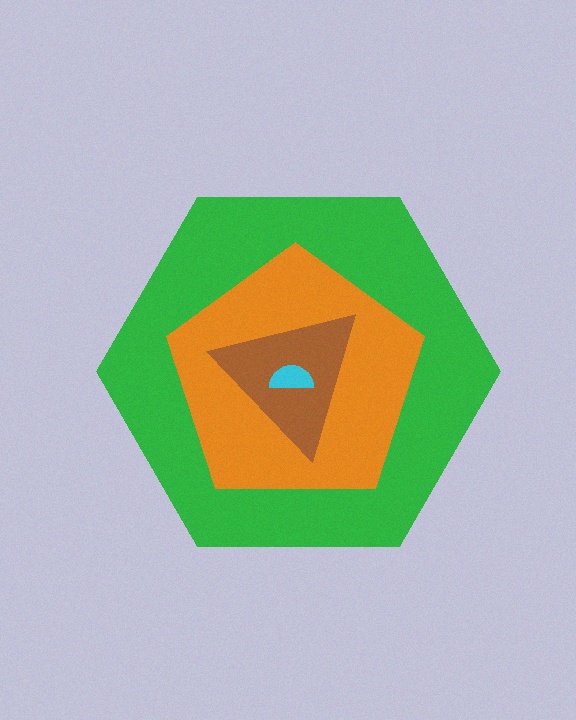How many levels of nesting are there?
4.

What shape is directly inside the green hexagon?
The orange pentagon.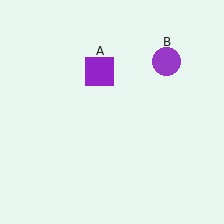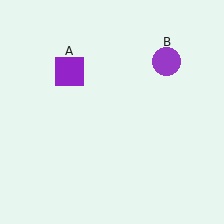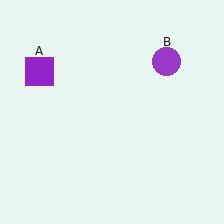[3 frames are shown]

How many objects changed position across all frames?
1 object changed position: purple square (object A).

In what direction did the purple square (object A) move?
The purple square (object A) moved left.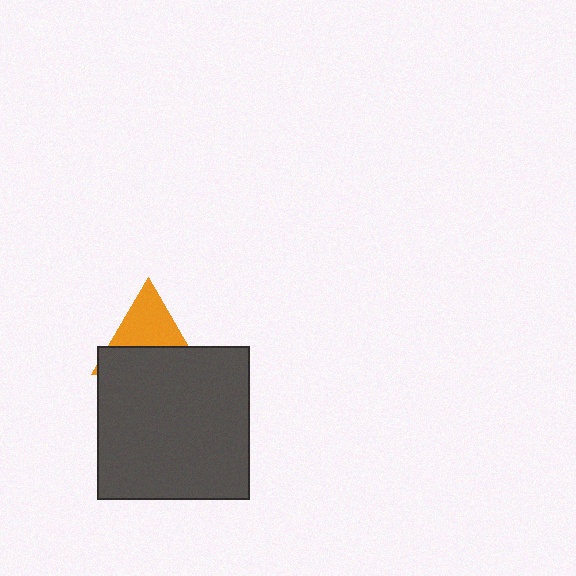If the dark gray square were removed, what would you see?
You would see the complete orange triangle.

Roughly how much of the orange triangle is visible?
About half of it is visible (roughly 49%).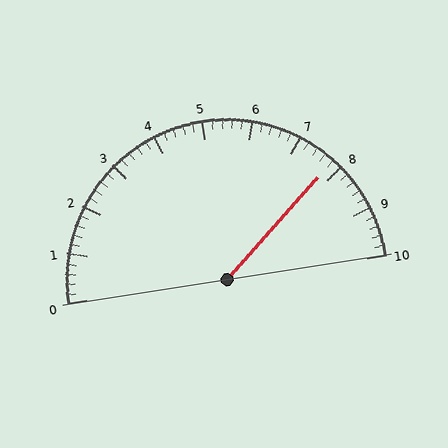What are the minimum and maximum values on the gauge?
The gauge ranges from 0 to 10.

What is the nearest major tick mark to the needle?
The nearest major tick mark is 8.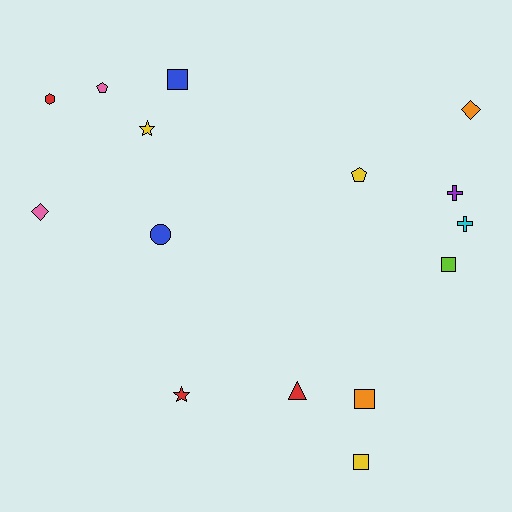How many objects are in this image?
There are 15 objects.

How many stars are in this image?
There are 2 stars.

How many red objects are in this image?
There are 3 red objects.